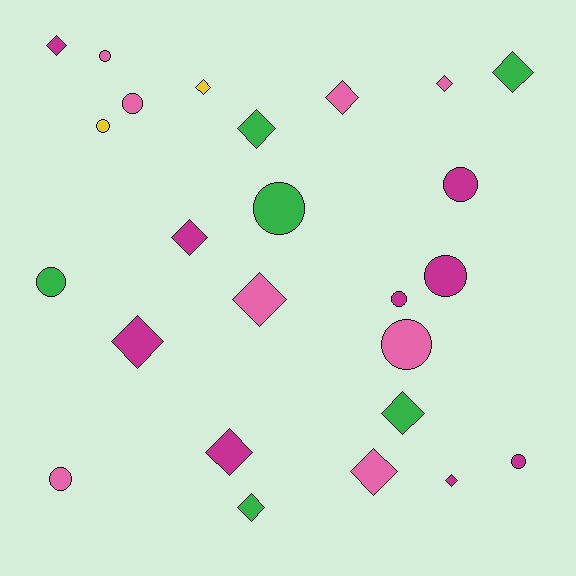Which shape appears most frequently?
Diamond, with 14 objects.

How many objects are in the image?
There are 25 objects.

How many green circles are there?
There are 2 green circles.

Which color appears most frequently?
Magenta, with 9 objects.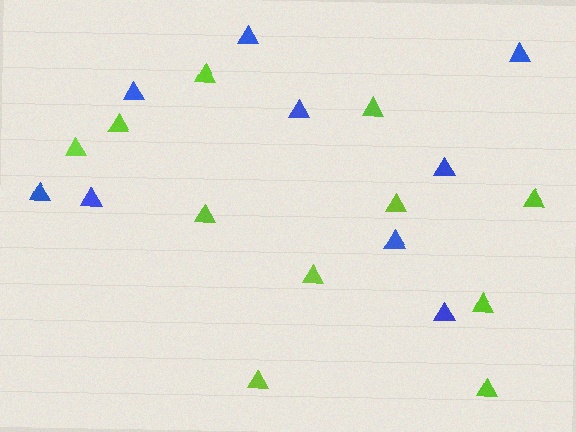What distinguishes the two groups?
There are 2 groups: one group of lime triangles (11) and one group of blue triangles (9).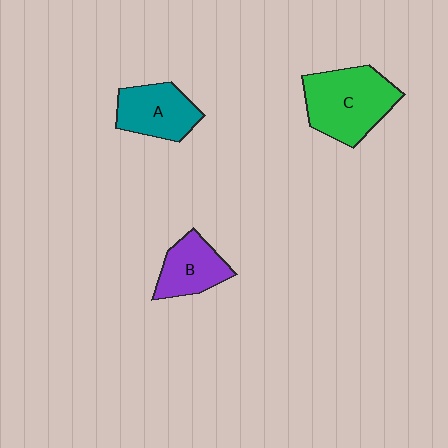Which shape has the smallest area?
Shape B (purple).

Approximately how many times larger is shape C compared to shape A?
Approximately 1.5 times.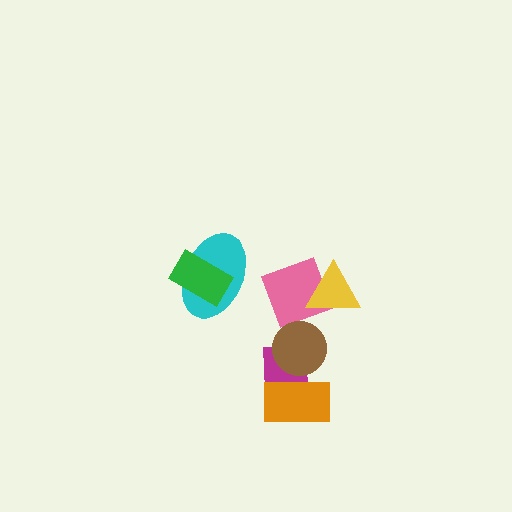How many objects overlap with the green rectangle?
1 object overlaps with the green rectangle.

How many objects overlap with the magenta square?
2 objects overlap with the magenta square.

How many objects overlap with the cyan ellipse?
1 object overlaps with the cyan ellipse.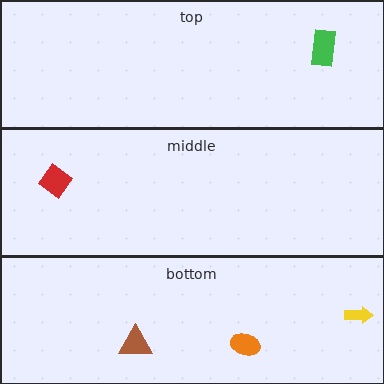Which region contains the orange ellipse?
The bottom region.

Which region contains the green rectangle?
The top region.